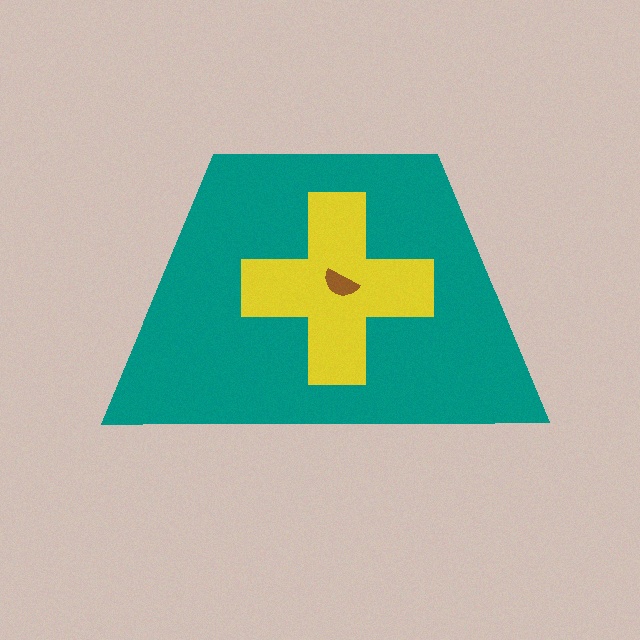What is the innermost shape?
The brown semicircle.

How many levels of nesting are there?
3.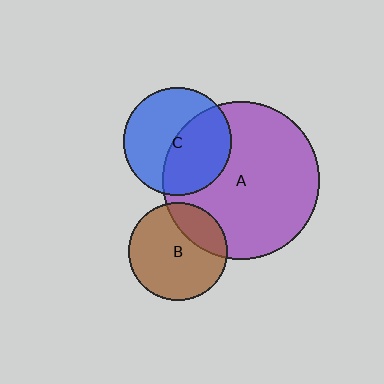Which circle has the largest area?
Circle A (purple).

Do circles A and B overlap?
Yes.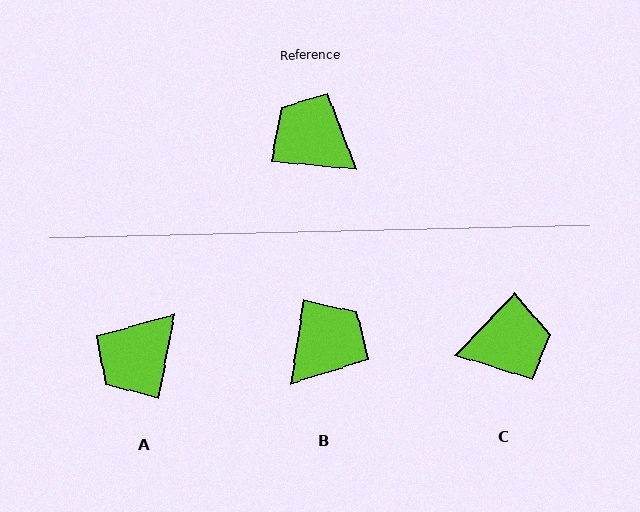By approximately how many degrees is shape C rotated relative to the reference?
Approximately 128 degrees clockwise.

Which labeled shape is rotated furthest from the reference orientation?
C, about 128 degrees away.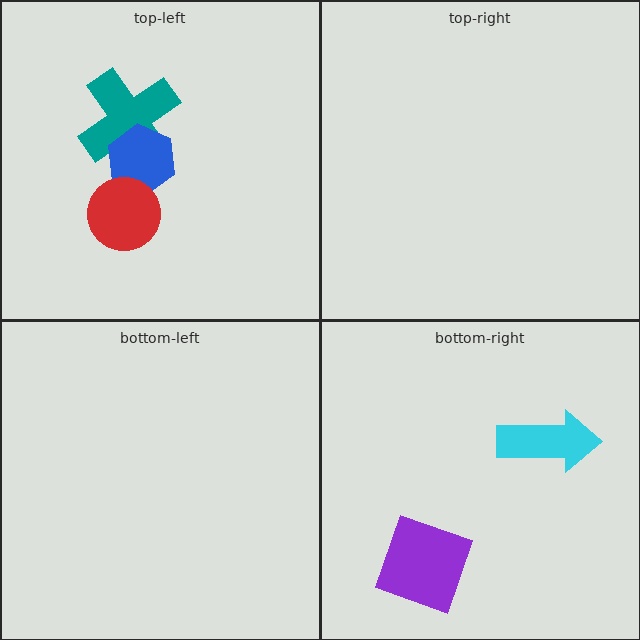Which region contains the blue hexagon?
The top-left region.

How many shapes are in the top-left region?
3.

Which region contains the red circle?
The top-left region.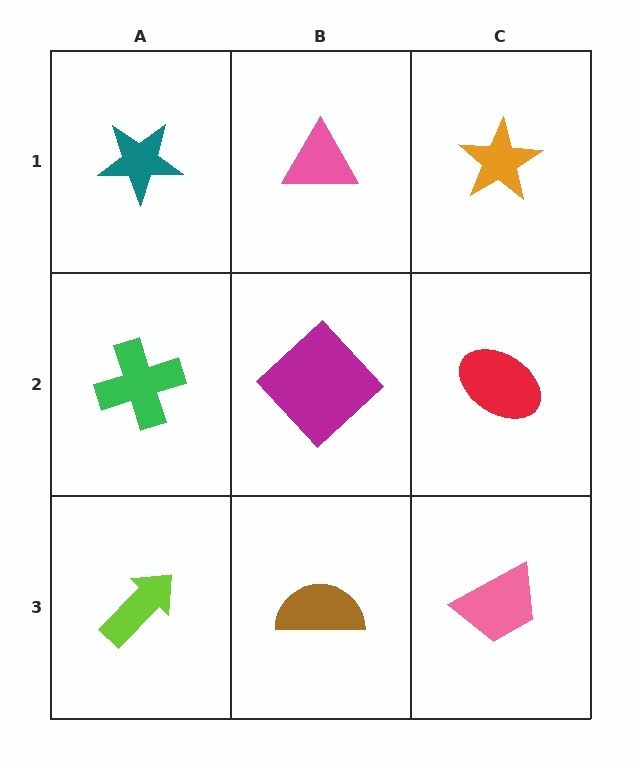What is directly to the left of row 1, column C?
A pink triangle.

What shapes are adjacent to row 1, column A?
A green cross (row 2, column A), a pink triangle (row 1, column B).